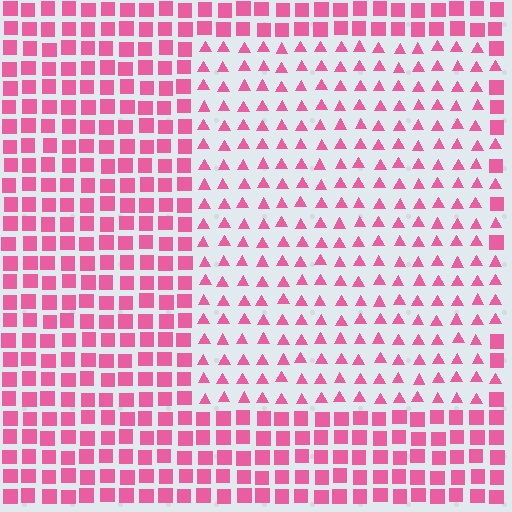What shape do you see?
I see a rectangle.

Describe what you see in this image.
The image is filled with small pink elements arranged in a uniform grid. A rectangle-shaped region contains triangles, while the surrounding area contains squares. The boundary is defined purely by the change in element shape.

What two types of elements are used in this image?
The image uses triangles inside the rectangle region and squares outside it.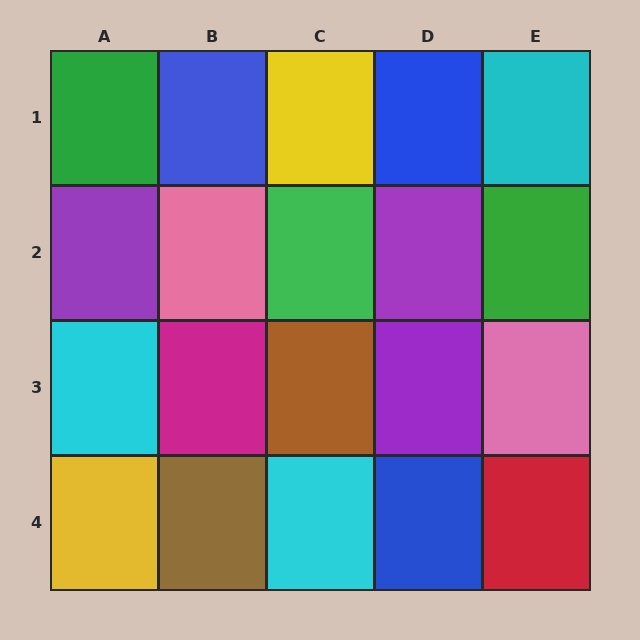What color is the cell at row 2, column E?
Green.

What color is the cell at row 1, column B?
Blue.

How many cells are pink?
2 cells are pink.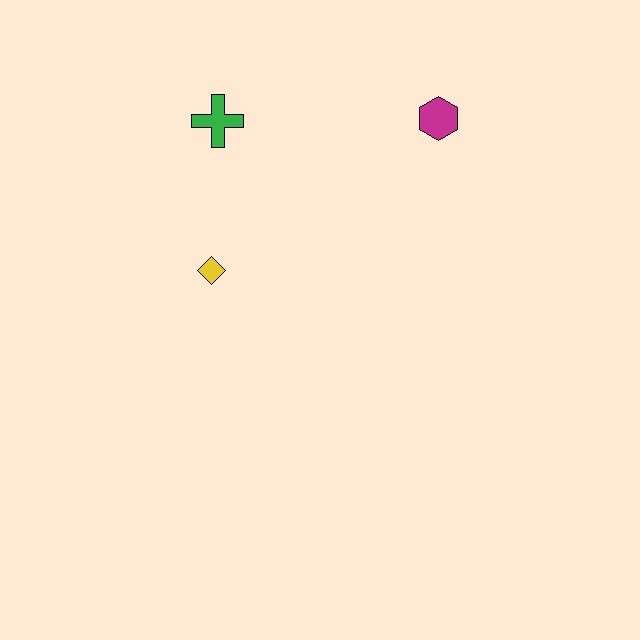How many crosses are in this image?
There is 1 cross.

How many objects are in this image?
There are 3 objects.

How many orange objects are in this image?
There are no orange objects.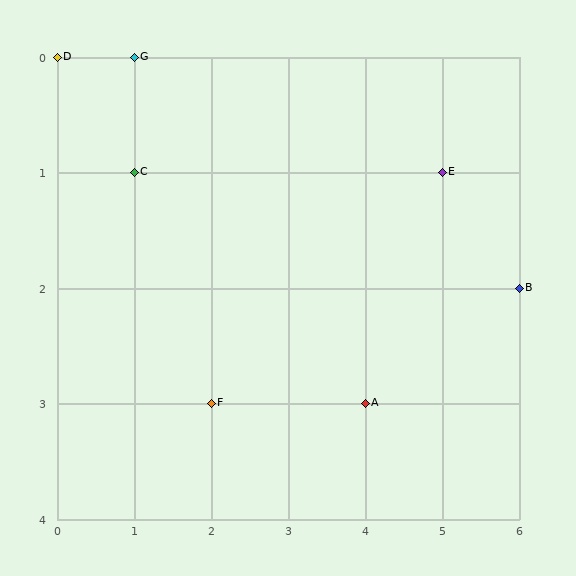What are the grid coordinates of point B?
Point B is at grid coordinates (6, 2).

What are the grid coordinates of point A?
Point A is at grid coordinates (4, 3).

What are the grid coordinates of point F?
Point F is at grid coordinates (2, 3).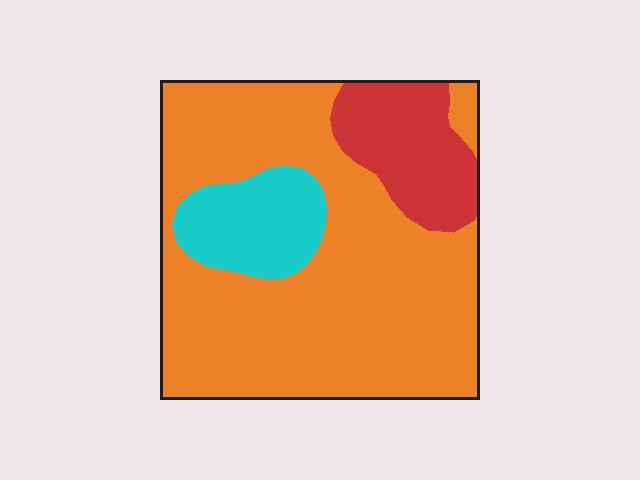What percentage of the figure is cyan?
Cyan covers about 15% of the figure.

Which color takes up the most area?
Orange, at roughly 70%.